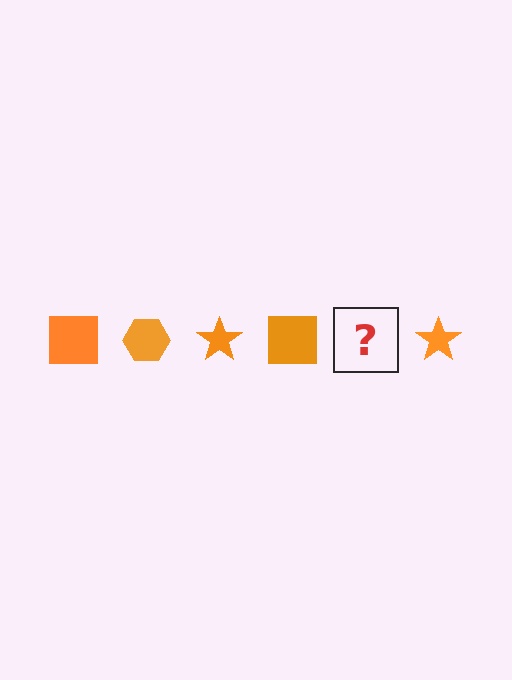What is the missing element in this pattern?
The missing element is an orange hexagon.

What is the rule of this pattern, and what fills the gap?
The rule is that the pattern cycles through square, hexagon, star shapes in orange. The gap should be filled with an orange hexagon.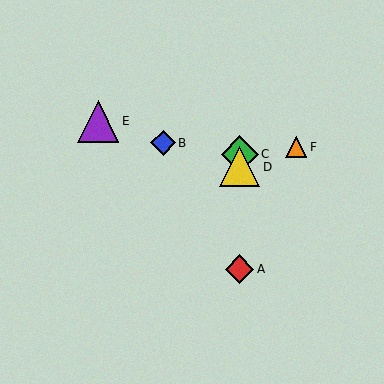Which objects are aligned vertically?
Objects A, C, D are aligned vertically.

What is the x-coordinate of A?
Object A is at x≈240.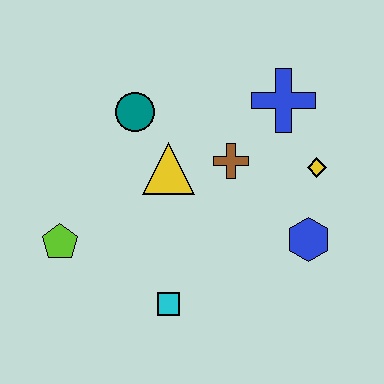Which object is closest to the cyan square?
The lime pentagon is closest to the cyan square.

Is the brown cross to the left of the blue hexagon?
Yes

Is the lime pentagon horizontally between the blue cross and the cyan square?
No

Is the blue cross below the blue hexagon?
No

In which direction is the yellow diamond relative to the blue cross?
The yellow diamond is below the blue cross.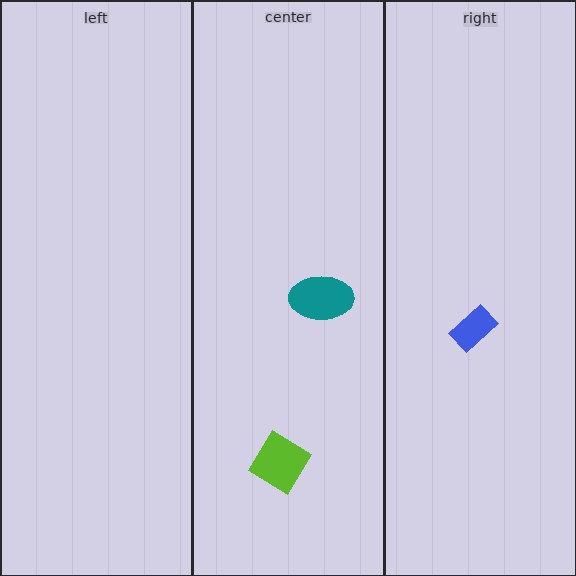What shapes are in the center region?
The lime diamond, the teal ellipse.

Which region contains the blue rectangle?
The right region.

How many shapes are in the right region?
1.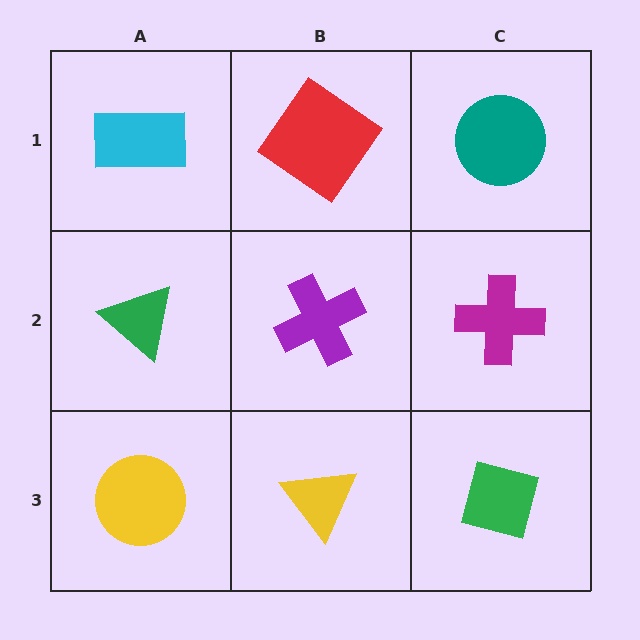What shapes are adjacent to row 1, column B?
A purple cross (row 2, column B), a cyan rectangle (row 1, column A), a teal circle (row 1, column C).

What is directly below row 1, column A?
A green triangle.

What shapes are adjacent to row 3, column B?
A purple cross (row 2, column B), a yellow circle (row 3, column A), a green square (row 3, column C).